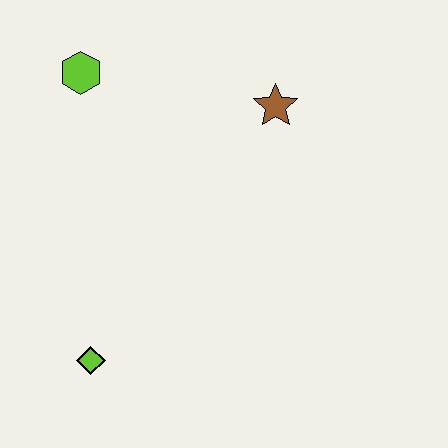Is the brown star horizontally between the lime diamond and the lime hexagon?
No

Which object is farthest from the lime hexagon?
The lime diamond is farthest from the lime hexagon.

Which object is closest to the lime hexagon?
The brown star is closest to the lime hexagon.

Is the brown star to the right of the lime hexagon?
Yes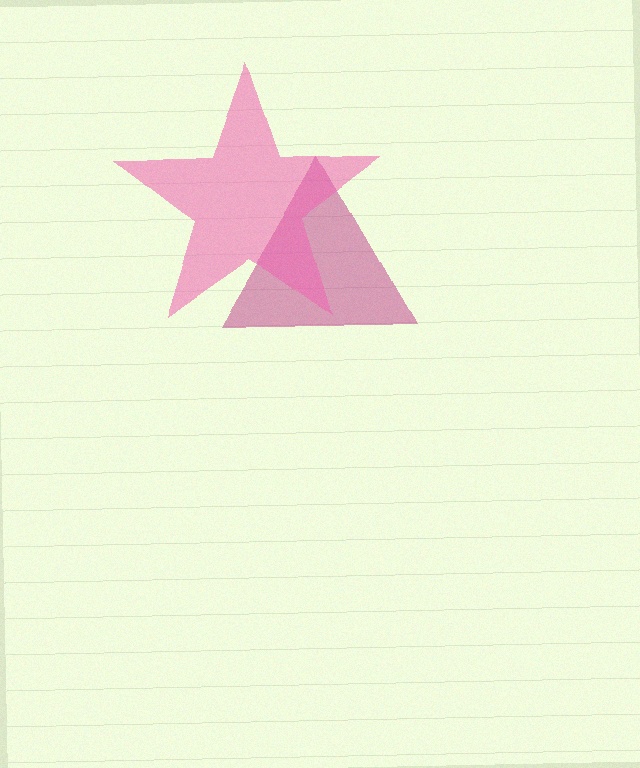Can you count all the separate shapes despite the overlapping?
Yes, there are 2 separate shapes.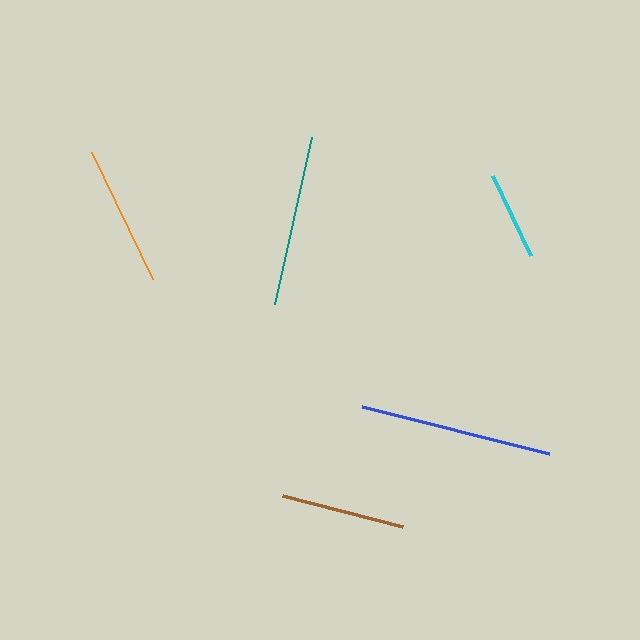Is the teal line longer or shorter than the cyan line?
The teal line is longer than the cyan line.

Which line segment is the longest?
The blue line is the longest at approximately 193 pixels.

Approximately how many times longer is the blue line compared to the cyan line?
The blue line is approximately 2.2 times the length of the cyan line.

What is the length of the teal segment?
The teal segment is approximately 172 pixels long.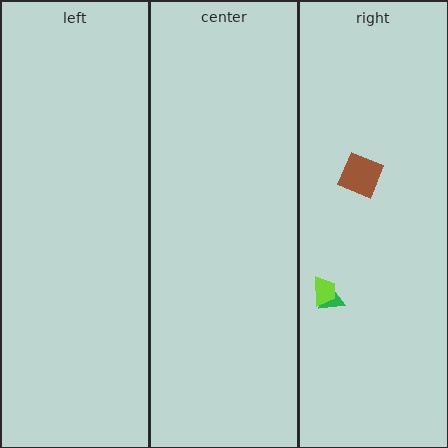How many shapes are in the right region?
3.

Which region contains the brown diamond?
The right region.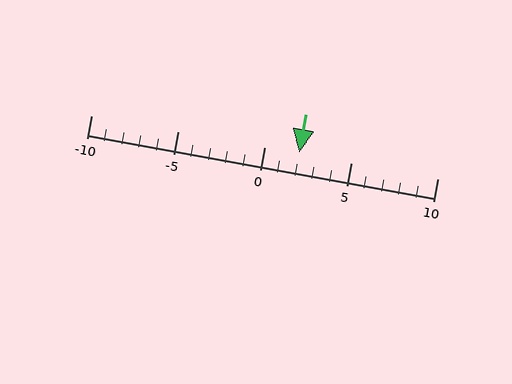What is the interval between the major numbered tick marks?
The major tick marks are spaced 5 units apart.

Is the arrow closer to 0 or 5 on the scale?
The arrow is closer to 0.